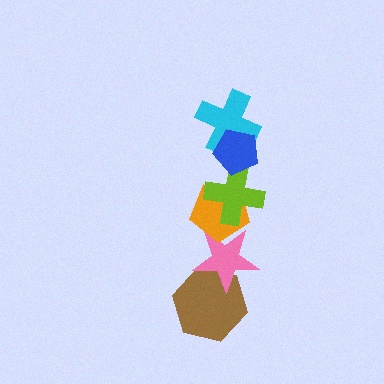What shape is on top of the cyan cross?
The blue pentagon is on top of the cyan cross.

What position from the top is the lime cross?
The lime cross is 3rd from the top.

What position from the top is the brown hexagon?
The brown hexagon is 6th from the top.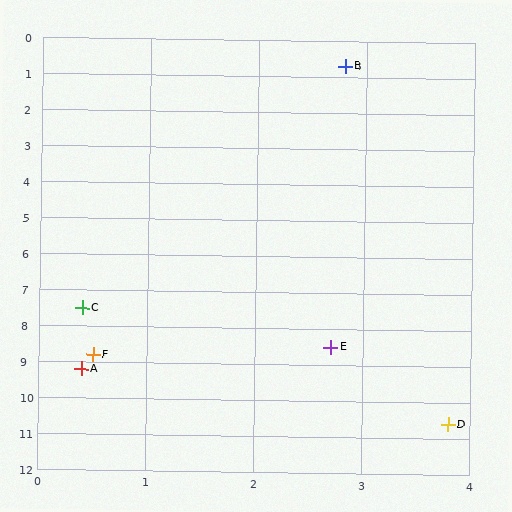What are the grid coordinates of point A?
Point A is at approximately (0.4, 9.2).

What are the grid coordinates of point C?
Point C is at approximately (0.4, 7.5).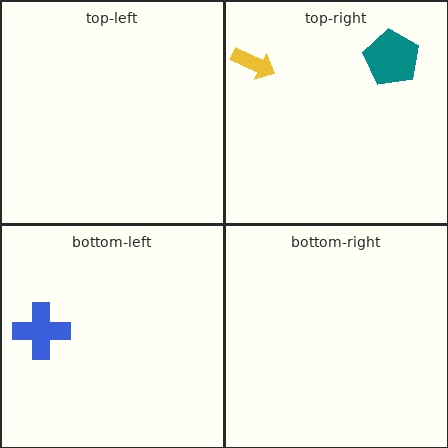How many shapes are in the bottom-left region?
1.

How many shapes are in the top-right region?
2.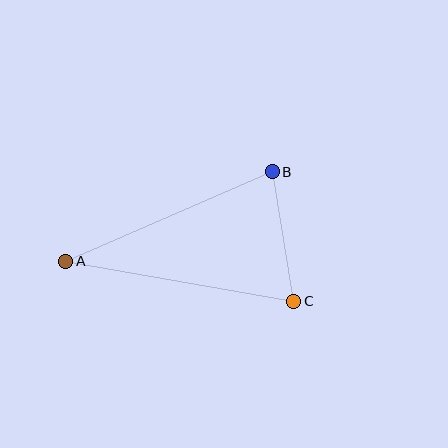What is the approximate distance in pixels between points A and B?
The distance between A and B is approximately 225 pixels.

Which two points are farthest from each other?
Points A and C are farthest from each other.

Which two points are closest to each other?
Points B and C are closest to each other.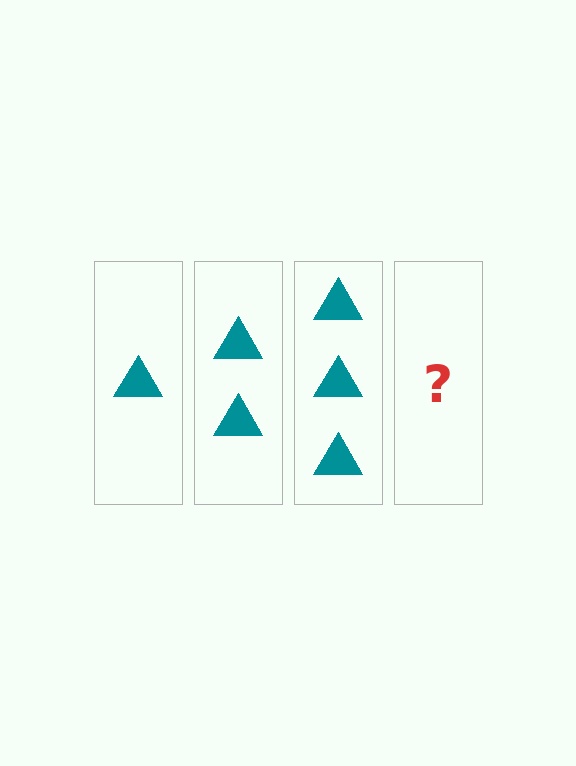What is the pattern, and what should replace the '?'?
The pattern is that each step adds one more triangle. The '?' should be 4 triangles.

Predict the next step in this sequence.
The next step is 4 triangles.